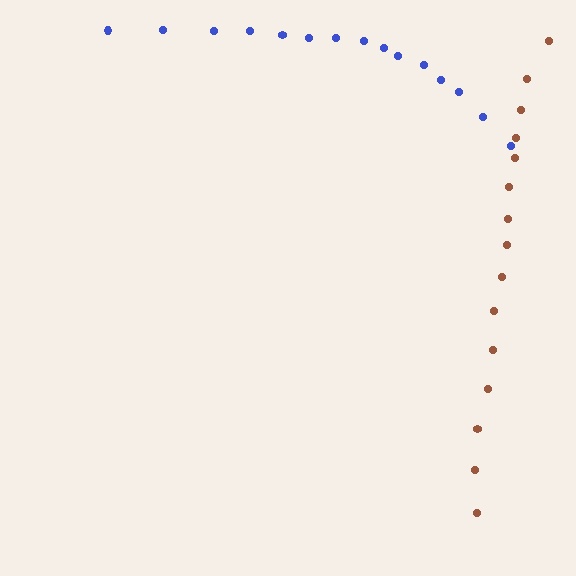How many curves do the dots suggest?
There are 2 distinct paths.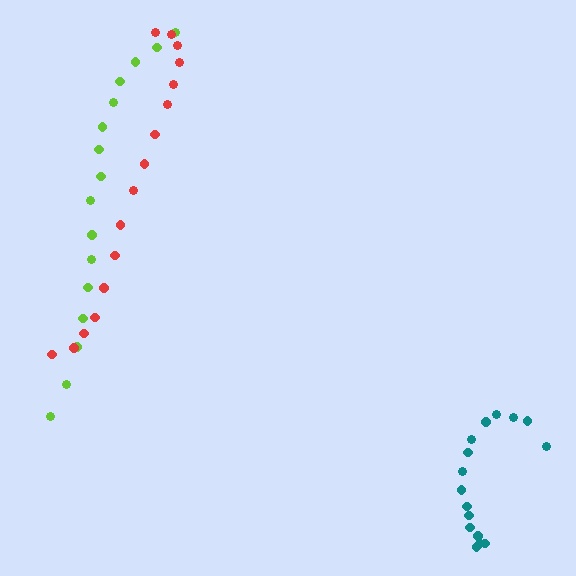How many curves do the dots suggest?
There are 3 distinct paths.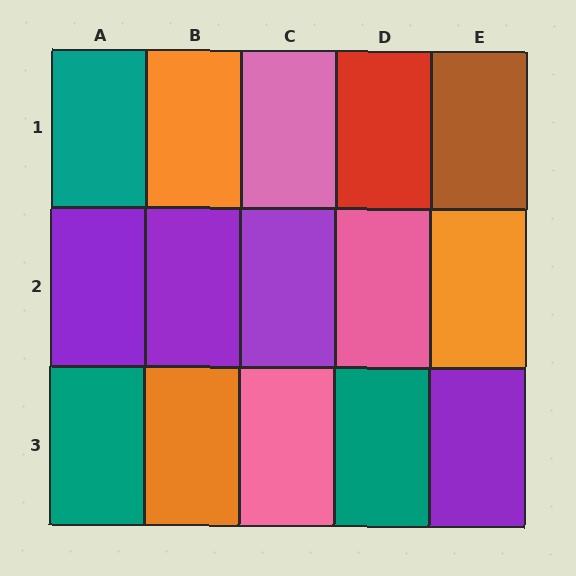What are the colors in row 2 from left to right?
Purple, purple, purple, pink, orange.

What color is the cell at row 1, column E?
Brown.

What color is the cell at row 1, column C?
Pink.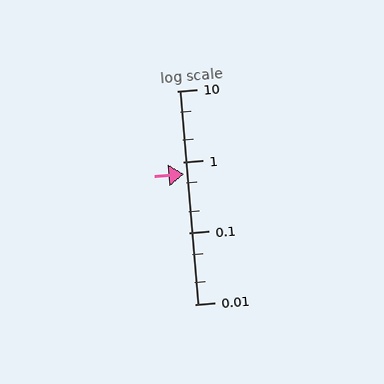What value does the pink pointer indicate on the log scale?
The pointer indicates approximately 0.68.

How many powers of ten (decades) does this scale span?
The scale spans 3 decades, from 0.01 to 10.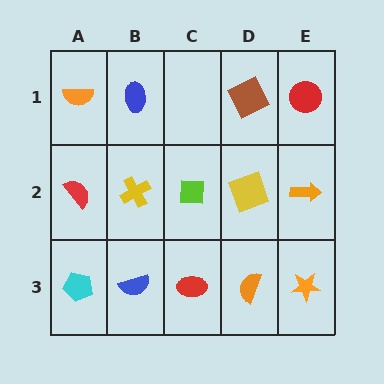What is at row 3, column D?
An orange semicircle.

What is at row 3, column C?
A red ellipse.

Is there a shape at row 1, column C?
No, that cell is empty.